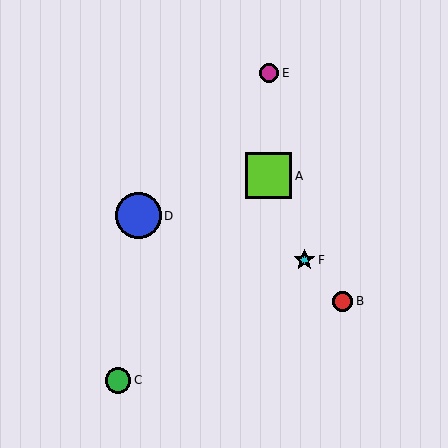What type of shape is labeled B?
Shape B is a red circle.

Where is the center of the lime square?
The center of the lime square is at (269, 176).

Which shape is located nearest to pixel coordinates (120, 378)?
The green circle (labeled C) at (118, 380) is nearest to that location.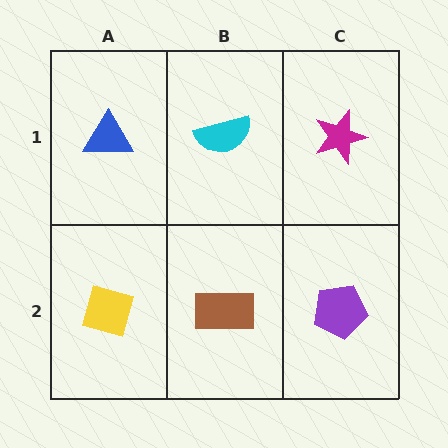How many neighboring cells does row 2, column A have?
2.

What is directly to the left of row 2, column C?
A brown rectangle.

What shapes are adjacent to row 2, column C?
A magenta star (row 1, column C), a brown rectangle (row 2, column B).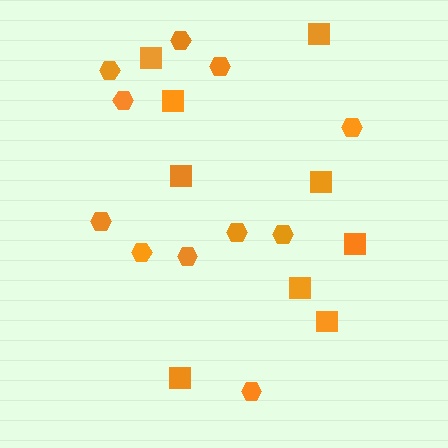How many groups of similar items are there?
There are 2 groups: one group of squares (9) and one group of hexagons (11).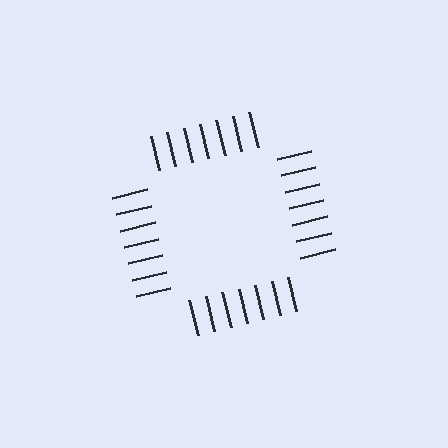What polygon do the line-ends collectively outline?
An illusory square — the line segments terminate on its edges but no continuous stroke is drawn.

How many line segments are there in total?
28 — 7 along each of the 4 edges.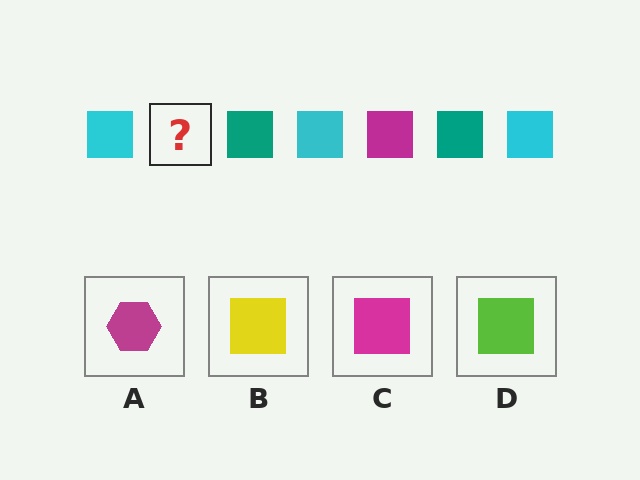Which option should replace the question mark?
Option C.